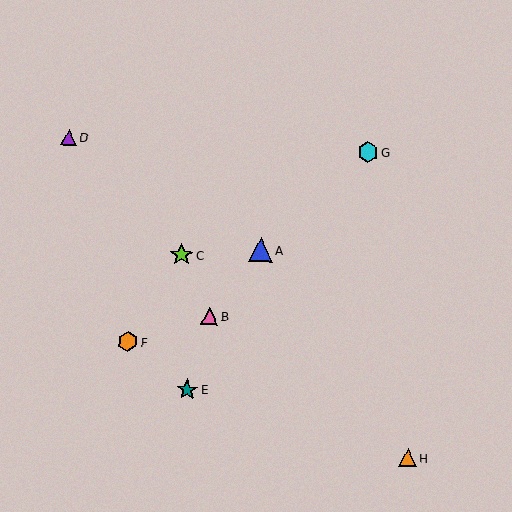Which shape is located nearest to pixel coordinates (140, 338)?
The orange hexagon (labeled F) at (128, 342) is nearest to that location.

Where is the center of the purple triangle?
The center of the purple triangle is at (69, 137).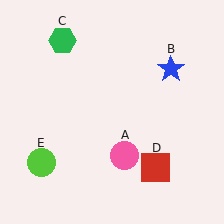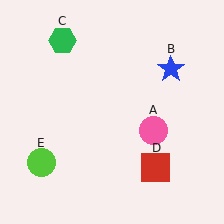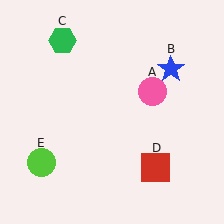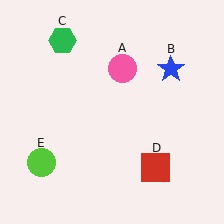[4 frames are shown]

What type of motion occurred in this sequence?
The pink circle (object A) rotated counterclockwise around the center of the scene.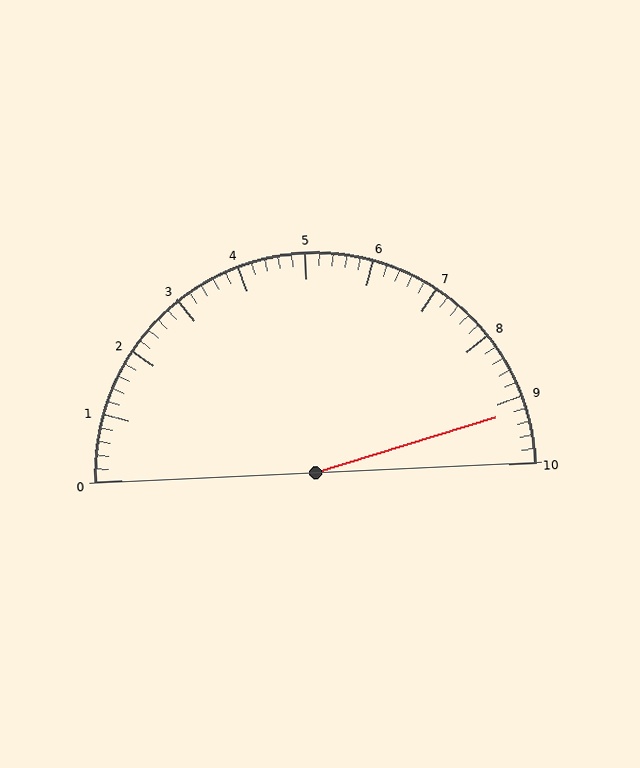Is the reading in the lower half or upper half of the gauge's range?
The reading is in the upper half of the range (0 to 10).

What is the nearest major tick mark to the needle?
The nearest major tick mark is 9.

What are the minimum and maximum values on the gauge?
The gauge ranges from 0 to 10.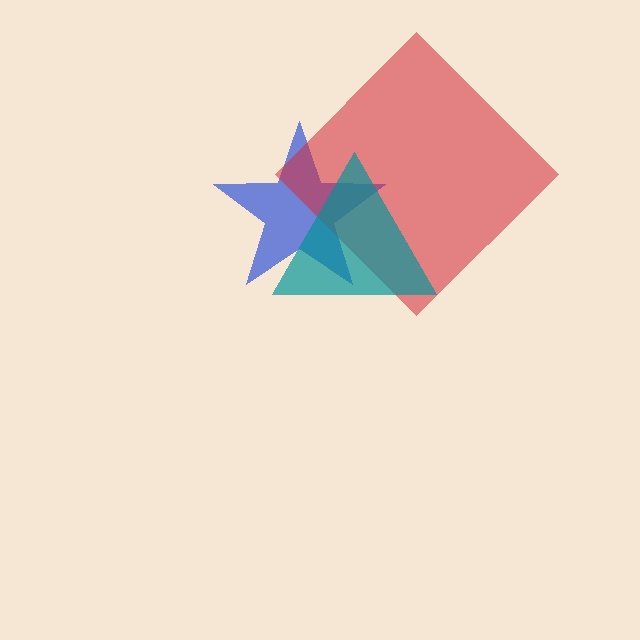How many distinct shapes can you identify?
There are 3 distinct shapes: a blue star, a red diamond, a teal triangle.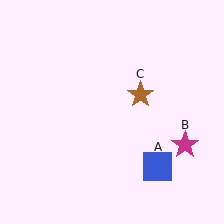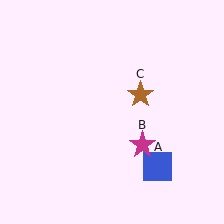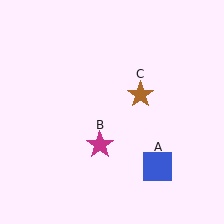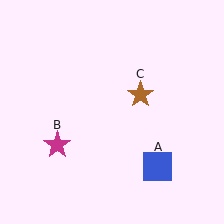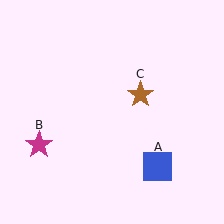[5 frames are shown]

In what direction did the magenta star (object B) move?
The magenta star (object B) moved left.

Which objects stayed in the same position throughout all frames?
Blue square (object A) and brown star (object C) remained stationary.